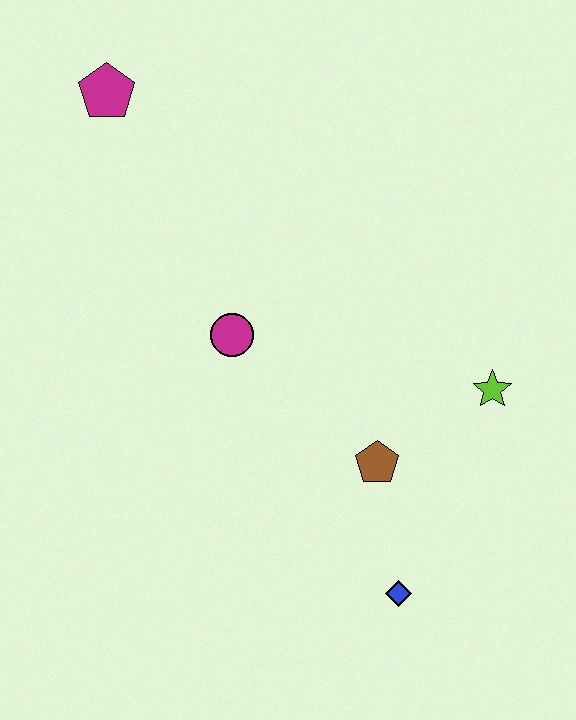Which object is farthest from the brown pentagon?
The magenta pentagon is farthest from the brown pentagon.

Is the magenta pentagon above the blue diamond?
Yes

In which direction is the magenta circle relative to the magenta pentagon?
The magenta circle is below the magenta pentagon.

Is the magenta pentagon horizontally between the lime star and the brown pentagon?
No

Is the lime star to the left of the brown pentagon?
No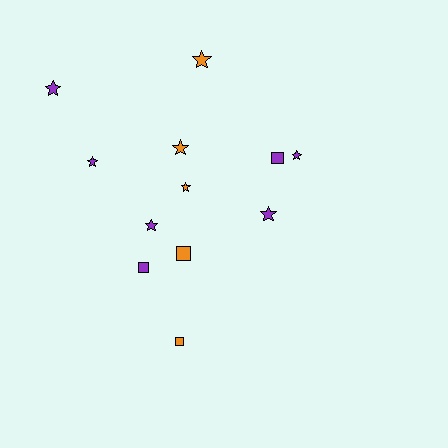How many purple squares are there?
There are 2 purple squares.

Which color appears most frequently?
Purple, with 7 objects.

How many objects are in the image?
There are 12 objects.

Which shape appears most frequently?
Star, with 8 objects.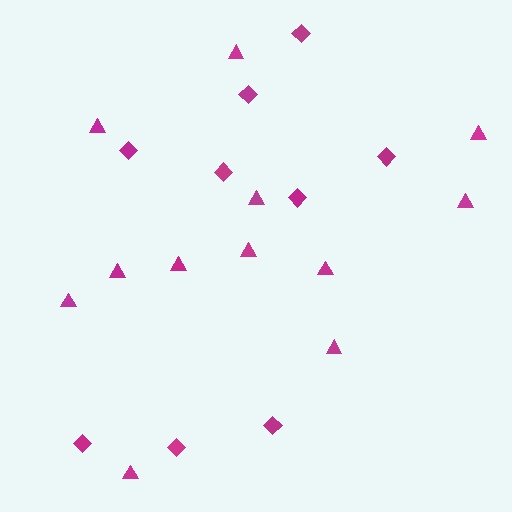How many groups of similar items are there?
There are 2 groups: one group of triangles (12) and one group of diamonds (9).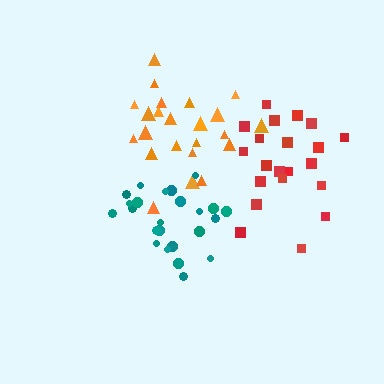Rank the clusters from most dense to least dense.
teal, orange, red.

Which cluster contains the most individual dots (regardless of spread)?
Teal (25).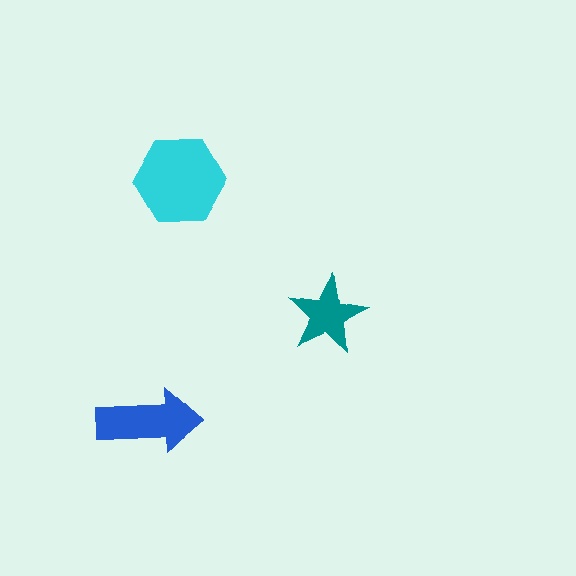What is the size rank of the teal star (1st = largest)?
3rd.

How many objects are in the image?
There are 3 objects in the image.